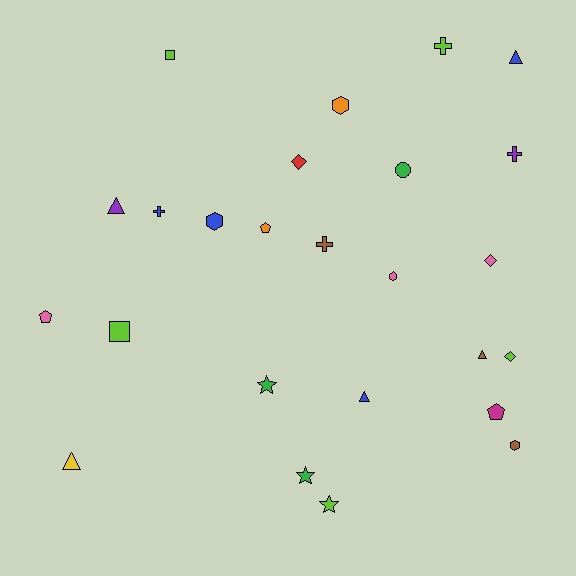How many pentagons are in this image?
There are 3 pentagons.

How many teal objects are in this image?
There are no teal objects.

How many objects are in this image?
There are 25 objects.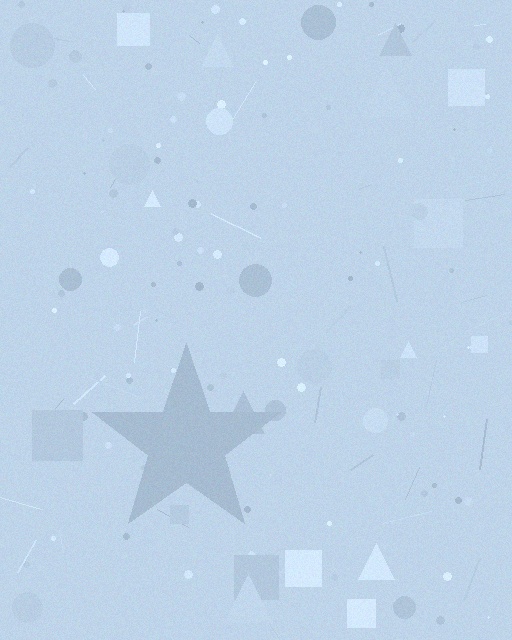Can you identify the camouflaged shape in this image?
The camouflaged shape is a star.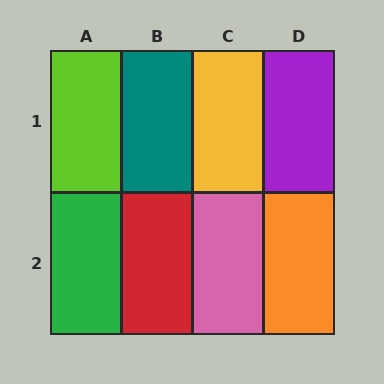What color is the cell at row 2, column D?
Orange.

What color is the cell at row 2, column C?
Pink.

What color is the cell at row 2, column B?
Red.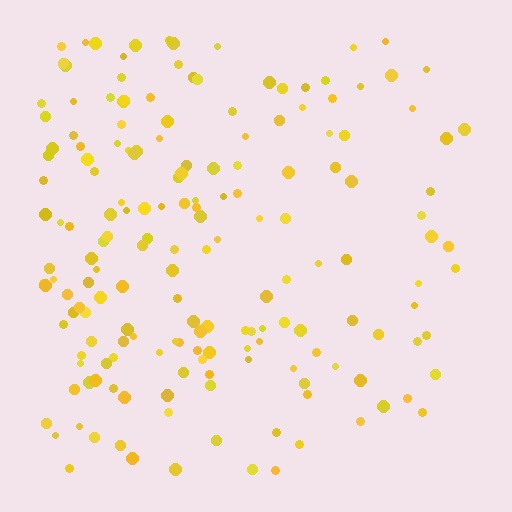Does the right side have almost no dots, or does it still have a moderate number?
Still a moderate number, just noticeably fewer than the left.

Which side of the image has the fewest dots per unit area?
The right.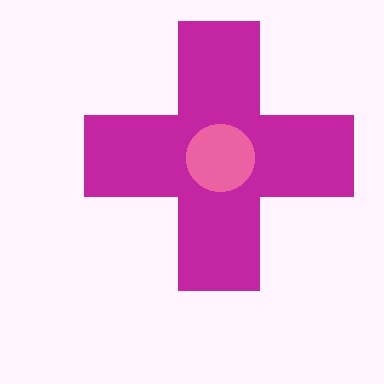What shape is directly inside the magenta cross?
The pink circle.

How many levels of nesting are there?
2.